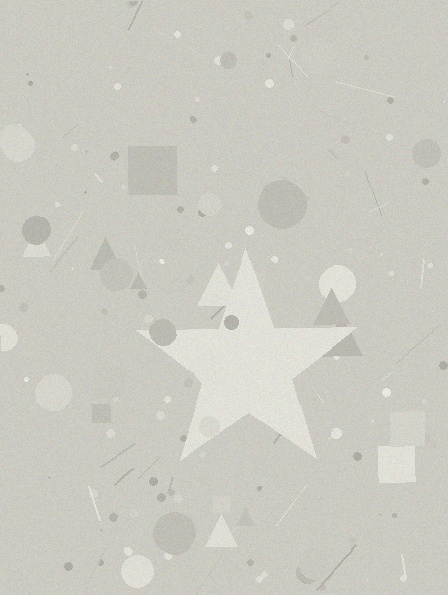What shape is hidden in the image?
A star is hidden in the image.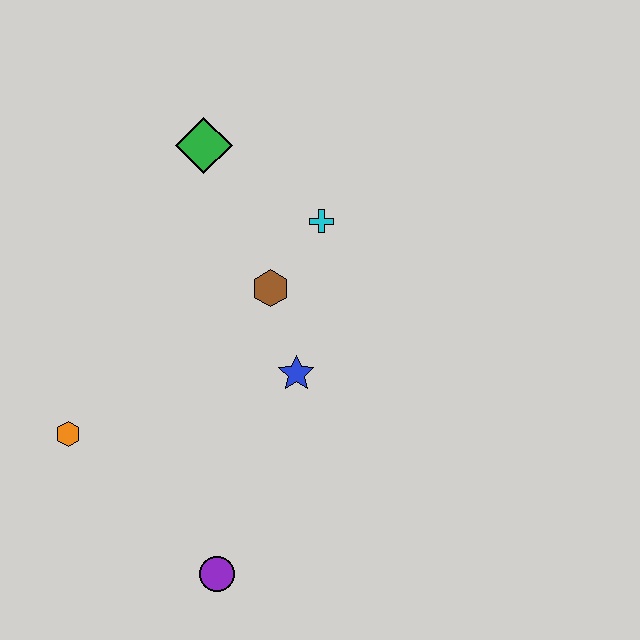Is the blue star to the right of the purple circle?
Yes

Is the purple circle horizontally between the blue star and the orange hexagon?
Yes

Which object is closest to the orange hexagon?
The purple circle is closest to the orange hexagon.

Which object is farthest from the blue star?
The green diamond is farthest from the blue star.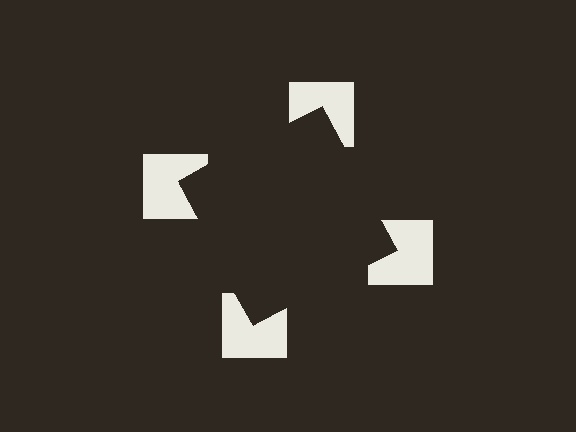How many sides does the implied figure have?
4 sides.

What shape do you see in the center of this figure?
An illusory square — its edges are inferred from the aligned wedge cuts in the notched squares, not physically drawn.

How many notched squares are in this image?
There are 4 — one at each vertex of the illusory square.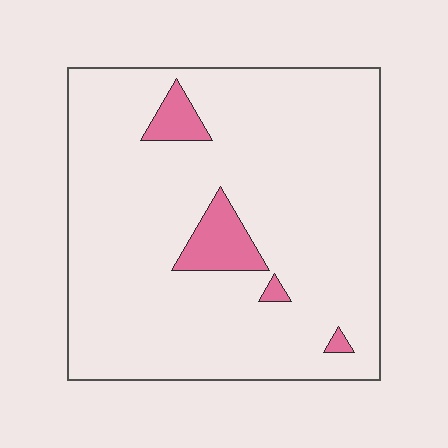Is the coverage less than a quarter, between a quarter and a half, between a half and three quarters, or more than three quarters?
Less than a quarter.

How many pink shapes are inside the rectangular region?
4.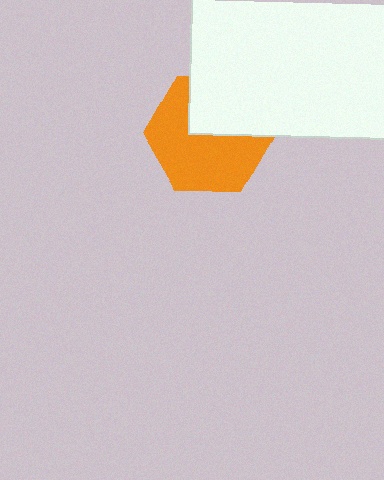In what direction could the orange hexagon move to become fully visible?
The orange hexagon could move down. That would shift it out from behind the white rectangle entirely.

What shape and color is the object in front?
The object in front is a white rectangle.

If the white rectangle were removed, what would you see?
You would see the complete orange hexagon.